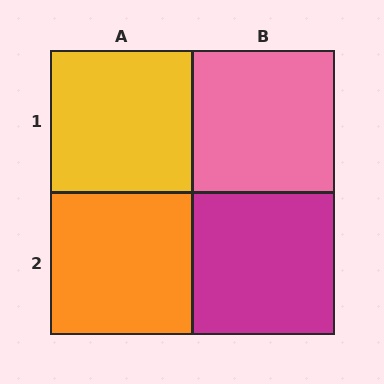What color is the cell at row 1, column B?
Pink.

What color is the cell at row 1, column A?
Yellow.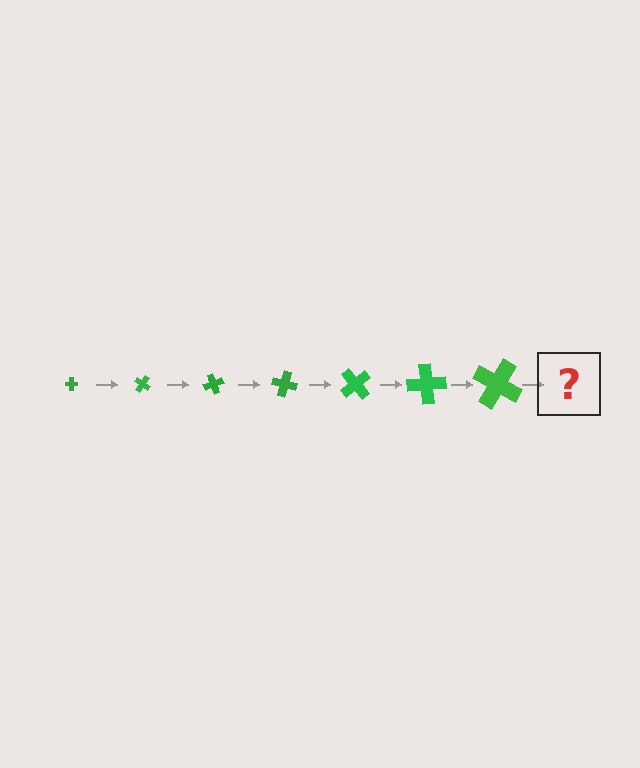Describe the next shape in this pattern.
It should be a cross, larger than the previous one and rotated 245 degrees from the start.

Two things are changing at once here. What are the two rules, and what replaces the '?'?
The two rules are that the cross grows larger each step and it rotates 35 degrees each step. The '?' should be a cross, larger than the previous one and rotated 245 degrees from the start.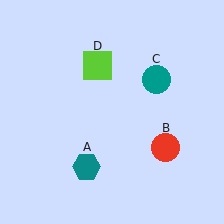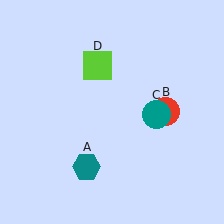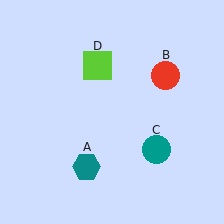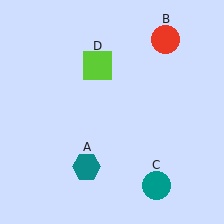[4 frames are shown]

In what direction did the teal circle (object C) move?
The teal circle (object C) moved down.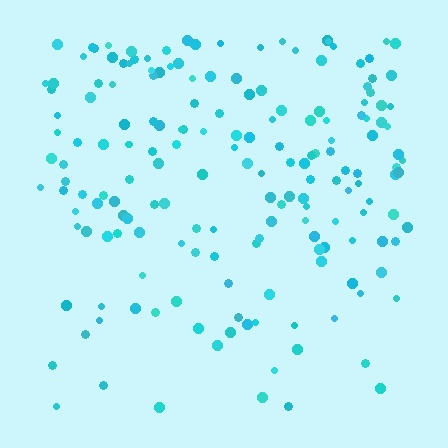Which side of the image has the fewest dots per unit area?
The bottom.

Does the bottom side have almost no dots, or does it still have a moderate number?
Still a moderate number, just noticeably fewer than the top.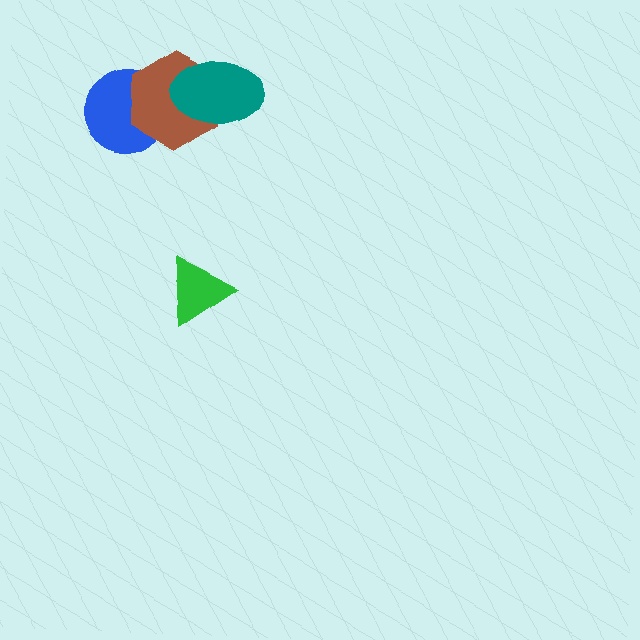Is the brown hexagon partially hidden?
Yes, it is partially covered by another shape.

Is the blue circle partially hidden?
Yes, it is partially covered by another shape.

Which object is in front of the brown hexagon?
The teal ellipse is in front of the brown hexagon.